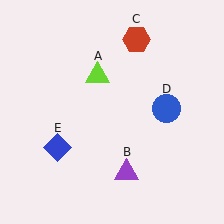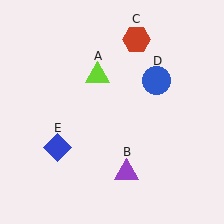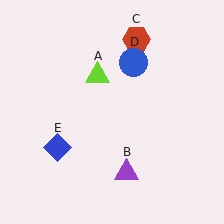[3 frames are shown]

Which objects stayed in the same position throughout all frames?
Lime triangle (object A) and purple triangle (object B) and red hexagon (object C) and blue diamond (object E) remained stationary.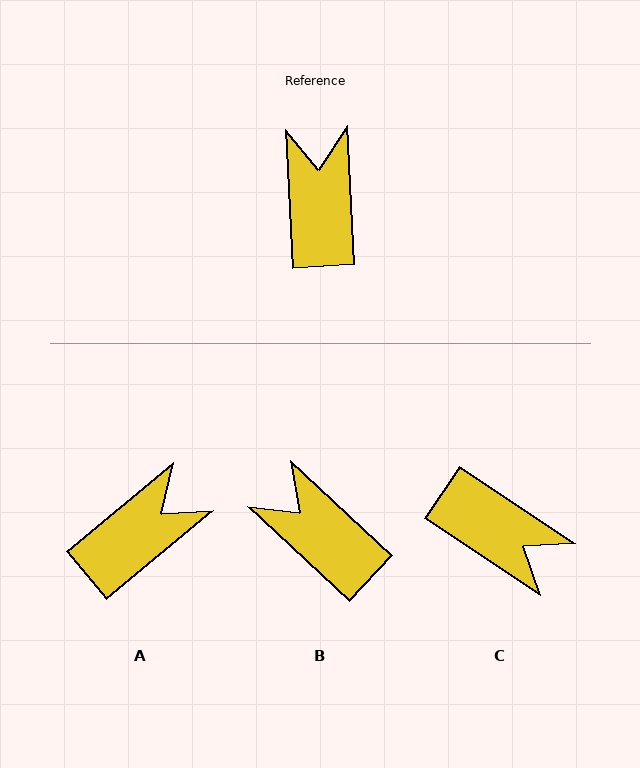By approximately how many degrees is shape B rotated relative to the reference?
Approximately 44 degrees counter-clockwise.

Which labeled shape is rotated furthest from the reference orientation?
C, about 126 degrees away.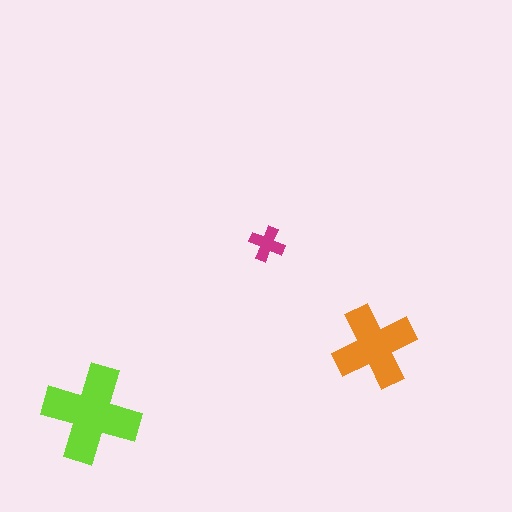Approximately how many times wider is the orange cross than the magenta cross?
About 2.5 times wider.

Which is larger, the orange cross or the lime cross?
The lime one.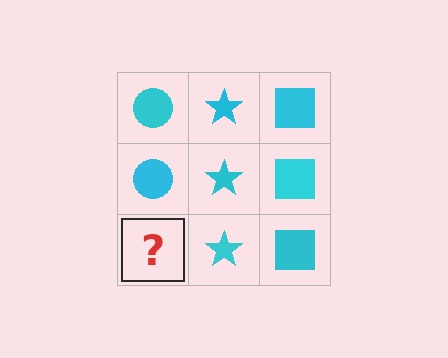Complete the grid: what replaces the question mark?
The question mark should be replaced with a cyan circle.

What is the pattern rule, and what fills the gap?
The rule is that each column has a consistent shape. The gap should be filled with a cyan circle.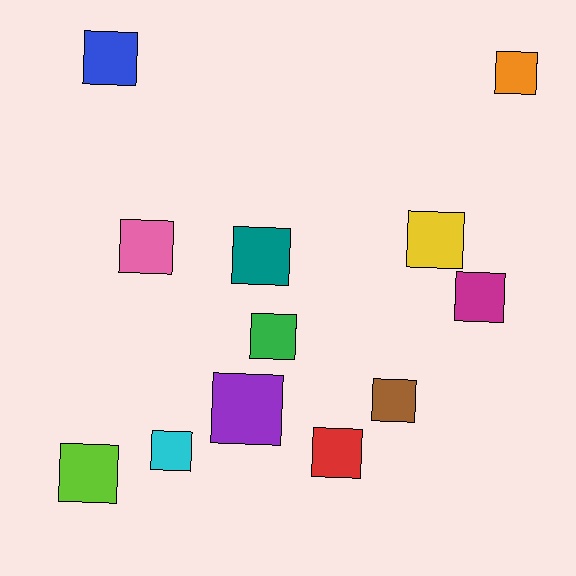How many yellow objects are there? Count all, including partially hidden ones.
There is 1 yellow object.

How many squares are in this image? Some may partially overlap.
There are 12 squares.